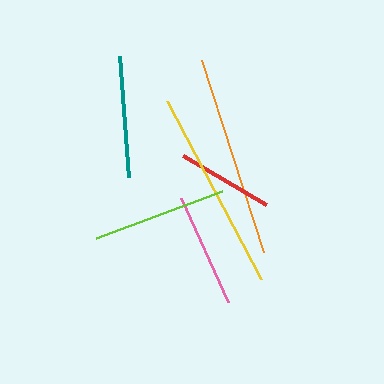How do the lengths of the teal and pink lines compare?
The teal and pink lines are approximately the same length.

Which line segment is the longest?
The orange line is the longest at approximately 202 pixels.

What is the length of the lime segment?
The lime segment is approximately 135 pixels long.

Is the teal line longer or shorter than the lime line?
The lime line is longer than the teal line.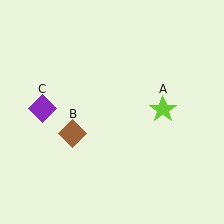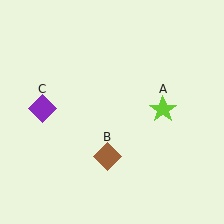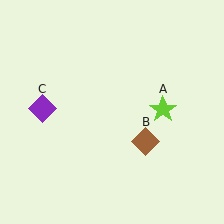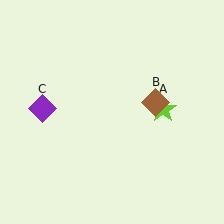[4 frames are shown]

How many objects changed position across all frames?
1 object changed position: brown diamond (object B).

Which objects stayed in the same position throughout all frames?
Lime star (object A) and purple diamond (object C) remained stationary.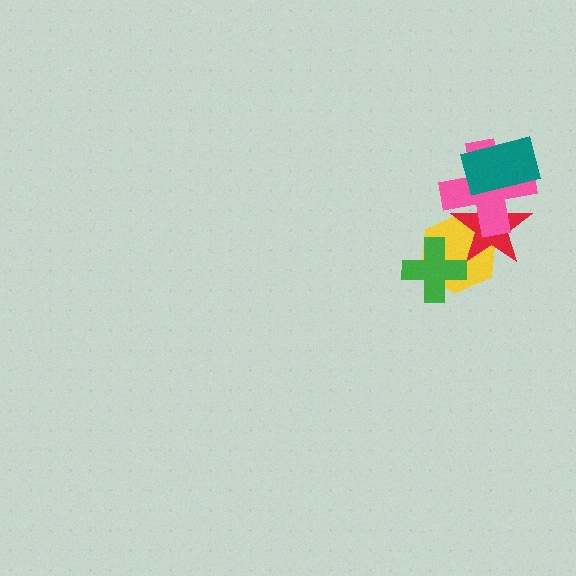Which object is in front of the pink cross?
The teal rectangle is in front of the pink cross.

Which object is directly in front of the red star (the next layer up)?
The pink cross is directly in front of the red star.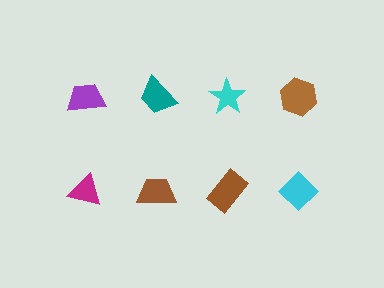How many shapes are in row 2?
4 shapes.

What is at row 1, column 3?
A cyan star.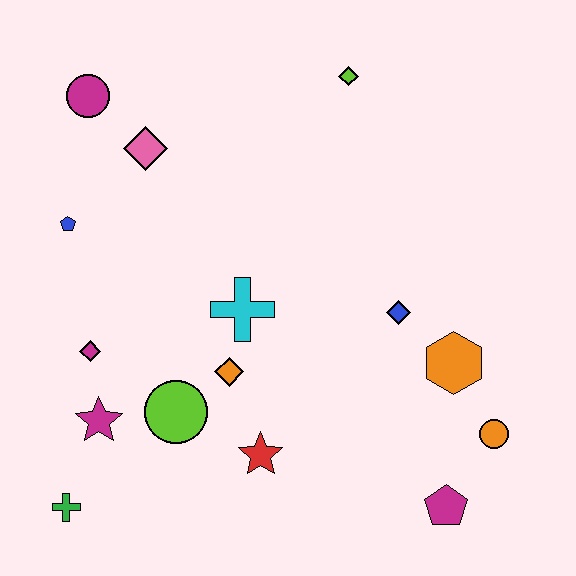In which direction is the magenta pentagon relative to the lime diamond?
The magenta pentagon is below the lime diamond.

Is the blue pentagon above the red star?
Yes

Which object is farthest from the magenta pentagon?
The magenta circle is farthest from the magenta pentagon.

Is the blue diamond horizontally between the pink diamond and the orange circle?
Yes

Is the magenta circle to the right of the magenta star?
No